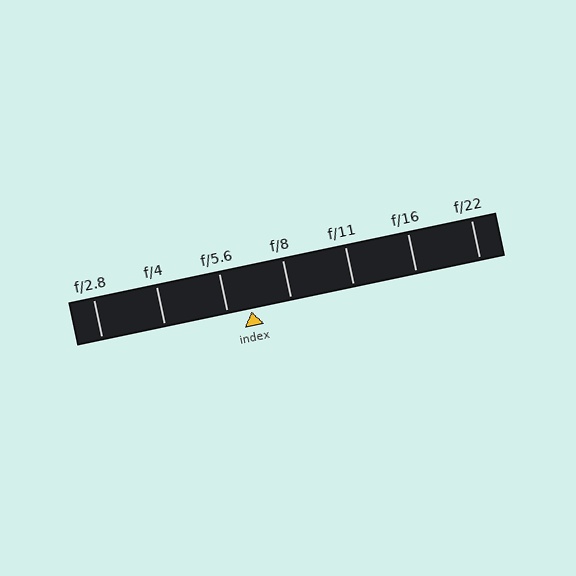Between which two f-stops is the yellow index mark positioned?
The index mark is between f/5.6 and f/8.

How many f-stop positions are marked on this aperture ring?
There are 7 f-stop positions marked.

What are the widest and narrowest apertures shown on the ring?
The widest aperture shown is f/2.8 and the narrowest is f/22.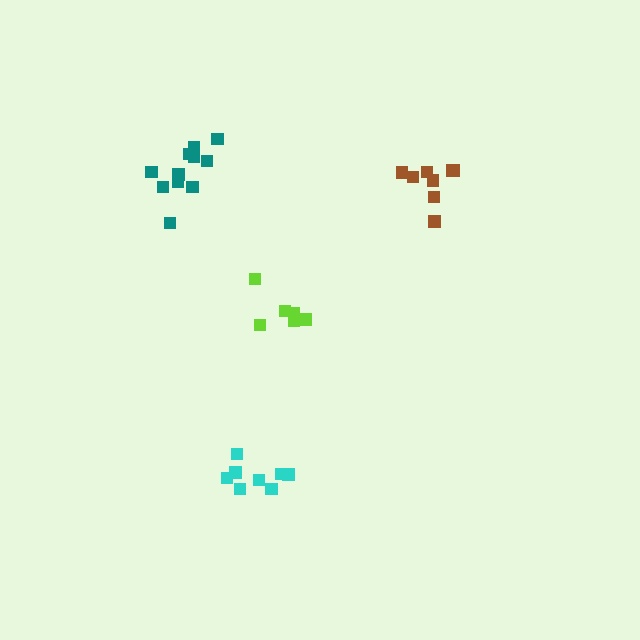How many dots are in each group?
Group 1: 6 dots, Group 2: 8 dots, Group 3: 11 dots, Group 4: 8 dots (33 total).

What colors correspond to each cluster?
The clusters are colored: lime, cyan, teal, brown.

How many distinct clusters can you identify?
There are 4 distinct clusters.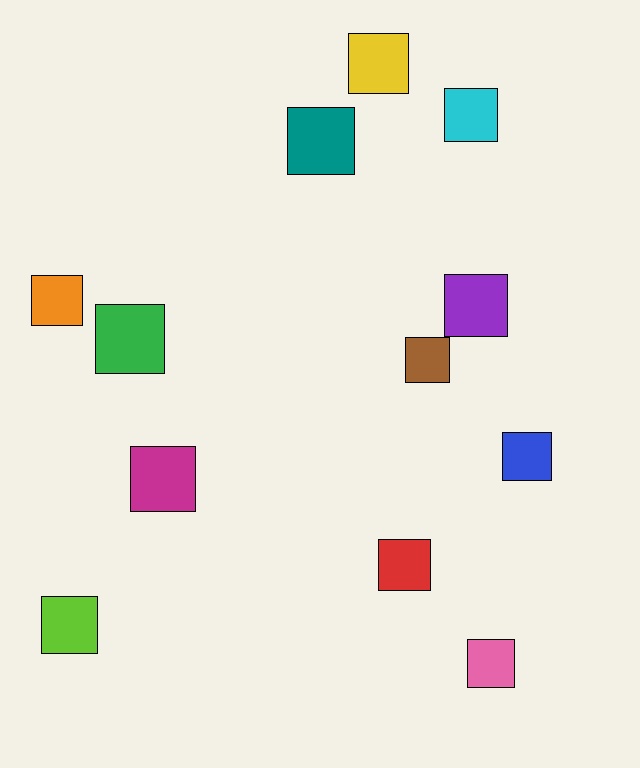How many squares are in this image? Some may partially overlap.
There are 12 squares.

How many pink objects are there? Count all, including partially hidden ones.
There is 1 pink object.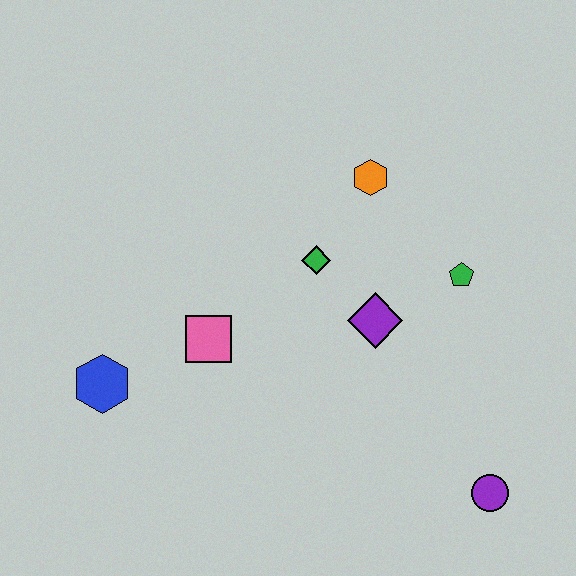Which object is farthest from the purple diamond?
The blue hexagon is farthest from the purple diamond.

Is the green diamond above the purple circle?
Yes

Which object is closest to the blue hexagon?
The pink square is closest to the blue hexagon.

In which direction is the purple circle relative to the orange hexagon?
The purple circle is below the orange hexagon.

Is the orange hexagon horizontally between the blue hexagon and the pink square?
No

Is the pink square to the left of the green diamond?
Yes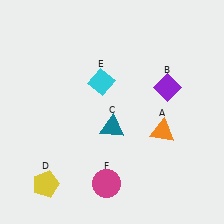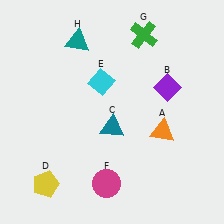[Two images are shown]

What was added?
A green cross (G), a teal triangle (H) were added in Image 2.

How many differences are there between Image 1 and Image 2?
There are 2 differences between the two images.